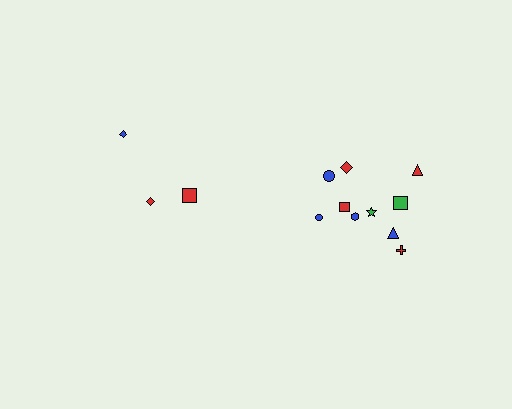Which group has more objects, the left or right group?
The right group.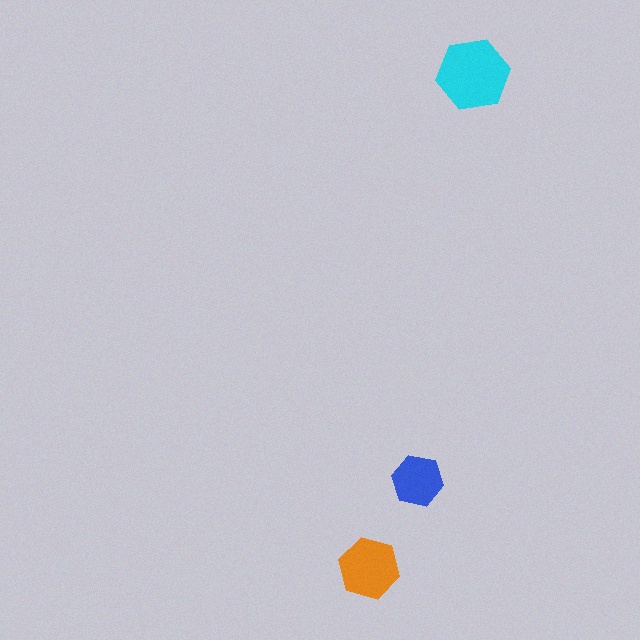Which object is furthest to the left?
The orange hexagon is leftmost.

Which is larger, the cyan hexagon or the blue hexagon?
The cyan one.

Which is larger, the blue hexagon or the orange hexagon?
The orange one.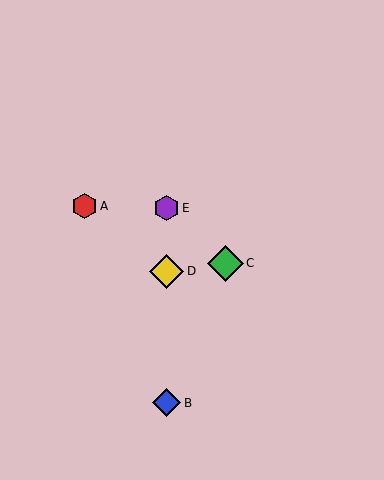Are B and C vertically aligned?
No, B is at x≈166 and C is at x≈225.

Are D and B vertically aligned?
Yes, both are at x≈166.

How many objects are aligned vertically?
3 objects (B, D, E) are aligned vertically.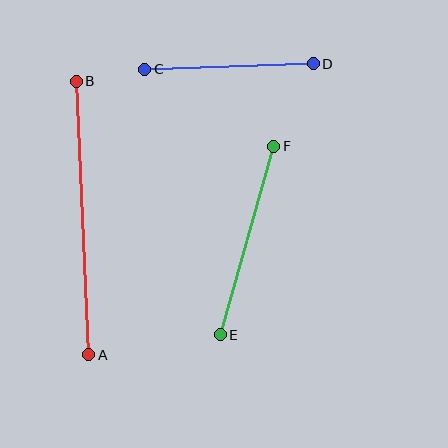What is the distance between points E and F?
The distance is approximately 196 pixels.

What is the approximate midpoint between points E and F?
The midpoint is at approximately (247, 241) pixels.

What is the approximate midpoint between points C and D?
The midpoint is at approximately (229, 67) pixels.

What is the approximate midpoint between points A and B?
The midpoint is at approximately (82, 218) pixels.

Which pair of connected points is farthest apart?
Points A and B are farthest apart.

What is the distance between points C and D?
The distance is approximately 169 pixels.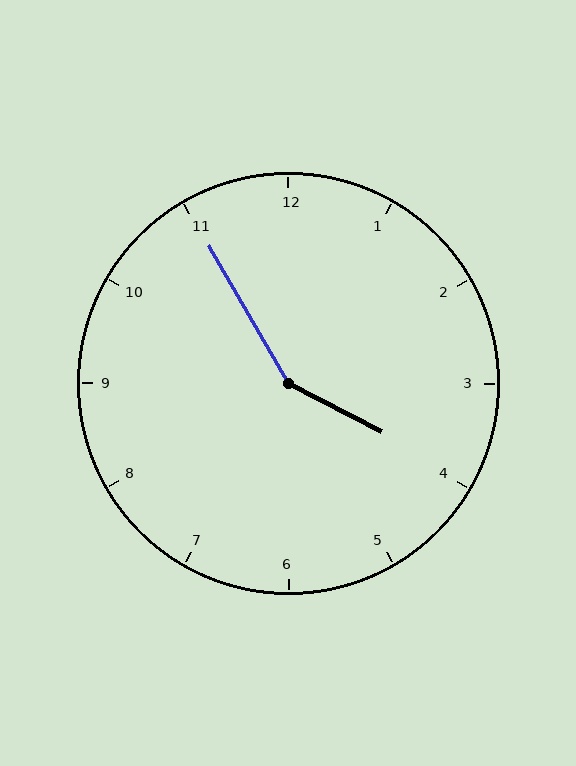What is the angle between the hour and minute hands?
Approximately 148 degrees.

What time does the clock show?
3:55.